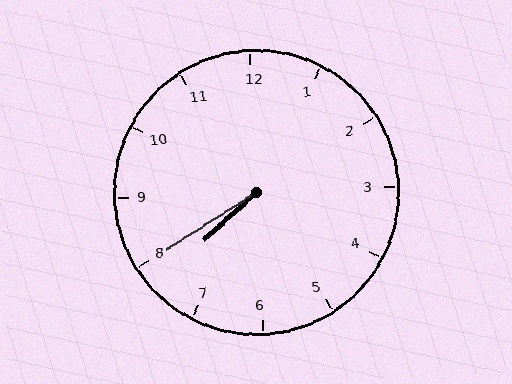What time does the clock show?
7:40.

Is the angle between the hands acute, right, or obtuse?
It is acute.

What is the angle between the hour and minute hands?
Approximately 10 degrees.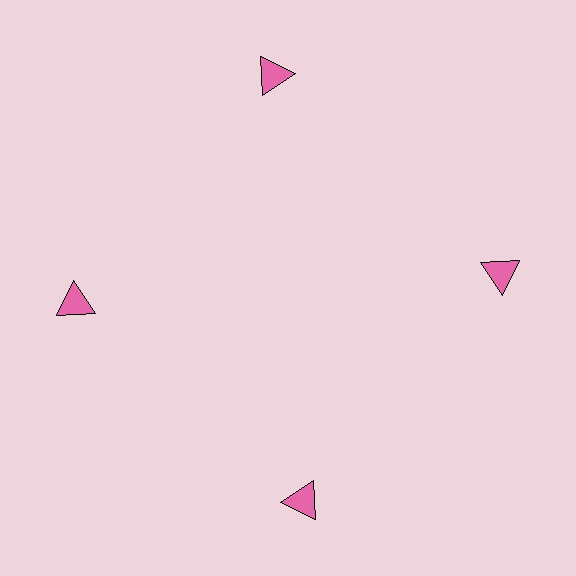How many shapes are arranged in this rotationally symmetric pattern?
There are 4 shapes, arranged in 4 groups of 1.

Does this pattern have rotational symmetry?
Yes, this pattern has 4-fold rotational symmetry. It looks the same after rotating 90 degrees around the center.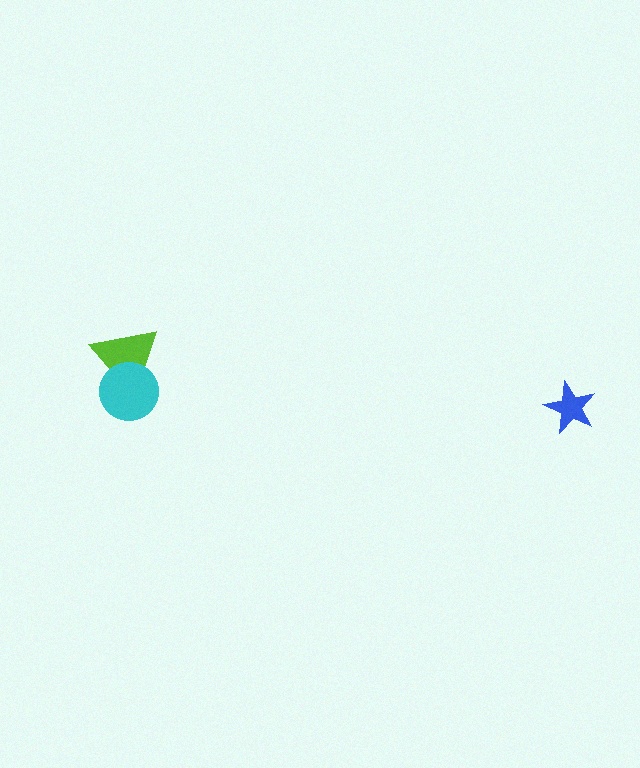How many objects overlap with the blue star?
0 objects overlap with the blue star.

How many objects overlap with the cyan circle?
1 object overlaps with the cyan circle.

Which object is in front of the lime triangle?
The cyan circle is in front of the lime triangle.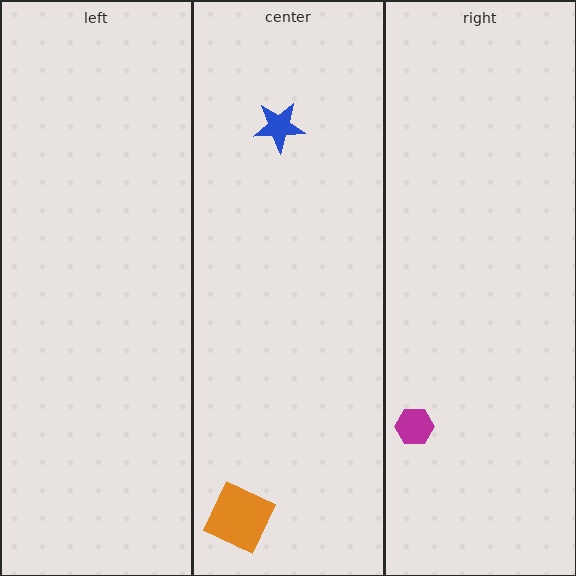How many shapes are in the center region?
2.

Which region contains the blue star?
The center region.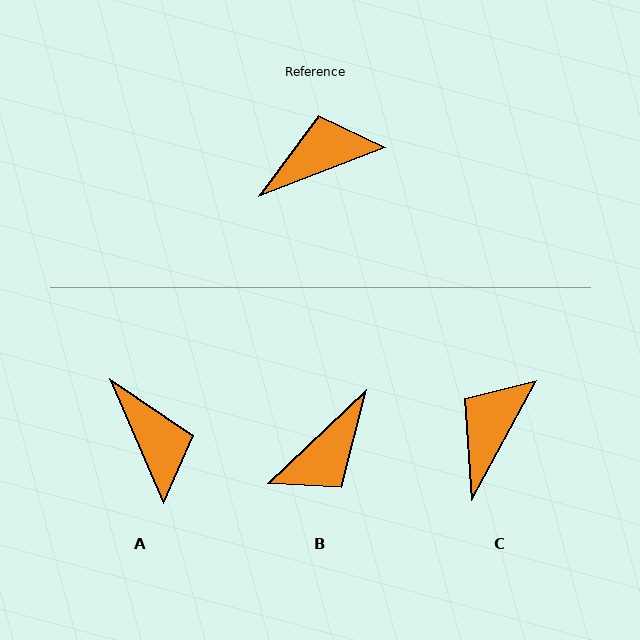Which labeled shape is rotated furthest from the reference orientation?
B, about 158 degrees away.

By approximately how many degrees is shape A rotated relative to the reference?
Approximately 88 degrees clockwise.